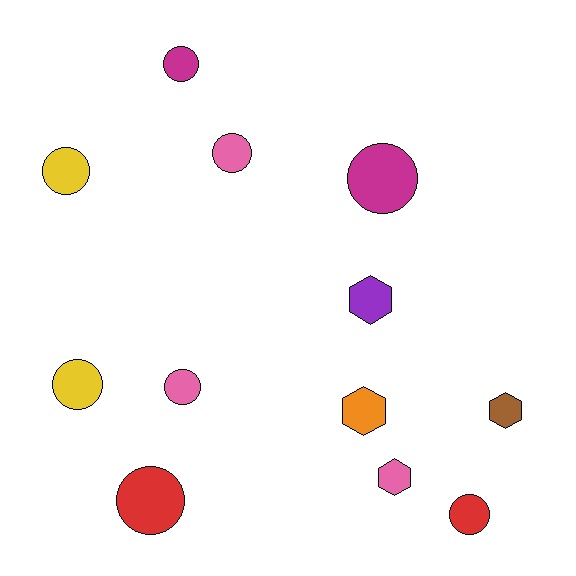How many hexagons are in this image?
There are 4 hexagons.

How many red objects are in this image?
There are 2 red objects.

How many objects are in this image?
There are 12 objects.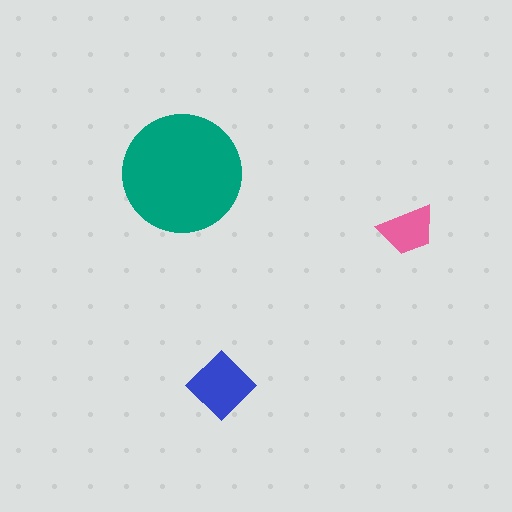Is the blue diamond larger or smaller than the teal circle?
Smaller.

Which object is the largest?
The teal circle.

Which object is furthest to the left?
The teal circle is leftmost.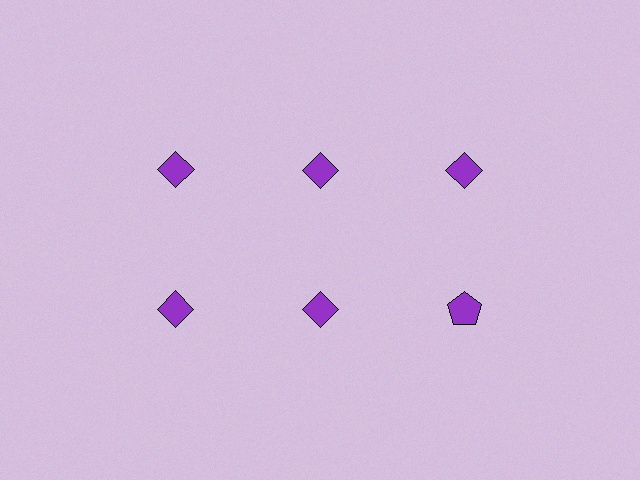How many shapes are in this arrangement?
There are 6 shapes arranged in a grid pattern.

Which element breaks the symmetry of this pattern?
The purple pentagon in the second row, center column breaks the symmetry. All other shapes are purple diamonds.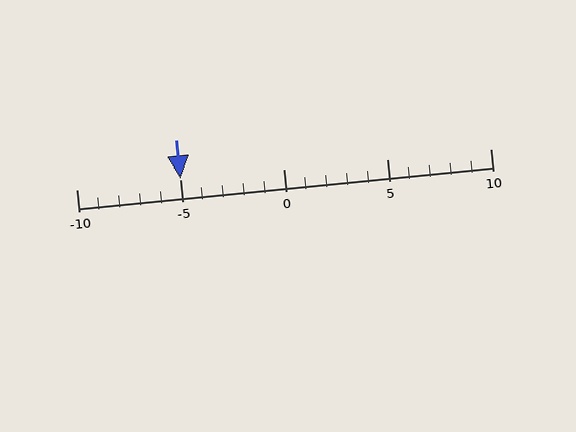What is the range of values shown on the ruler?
The ruler shows values from -10 to 10.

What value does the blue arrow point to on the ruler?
The blue arrow points to approximately -5.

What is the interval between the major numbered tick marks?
The major tick marks are spaced 5 units apart.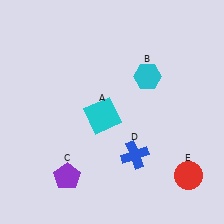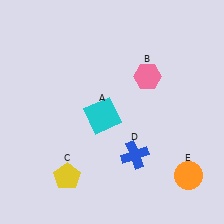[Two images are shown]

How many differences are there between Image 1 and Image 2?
There are 3 differences between the two images.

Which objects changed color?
B changed from cyan to pink. C changed from purple to yellow. E changed from red to orange.